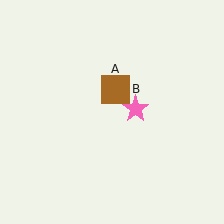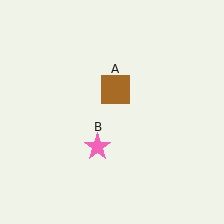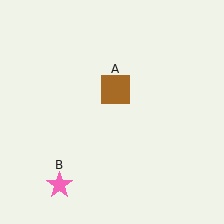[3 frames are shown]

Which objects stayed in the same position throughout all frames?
Brown square (object A) remained stationary.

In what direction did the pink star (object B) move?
The pink star (object B) moved down and to the left.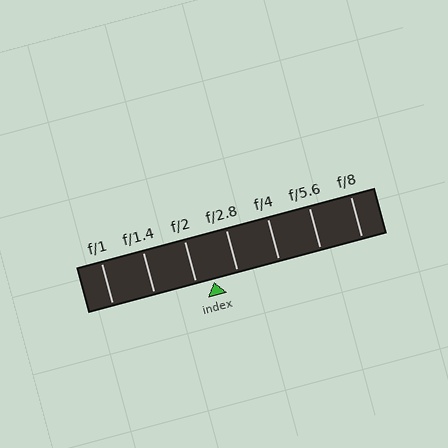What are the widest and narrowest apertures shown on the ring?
The widest aperture shown is f/1 and the narrowest is f/8.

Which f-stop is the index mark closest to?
The index mark is closest to f/2.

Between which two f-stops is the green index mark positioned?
The index mark is between f/2 and f/2.8.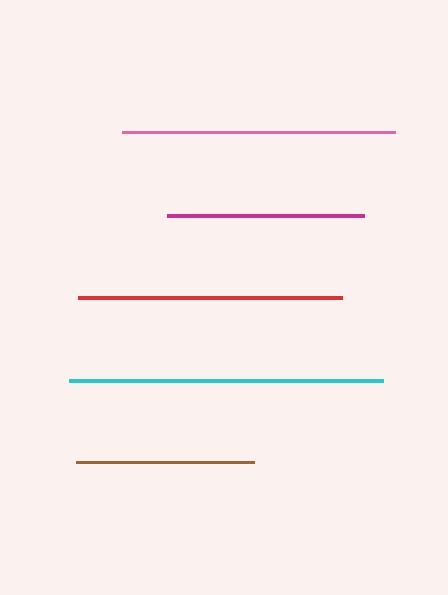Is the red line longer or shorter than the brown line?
The red line is longer than the brown line.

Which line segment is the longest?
The cyan line is the longest at approximately 314 pixels.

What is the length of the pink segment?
The pink segment is approximately 273 pixels long.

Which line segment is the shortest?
The brown line is the shortest at approximately 177 pixels.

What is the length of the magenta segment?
The magenta segment is approximately 198 pixels long.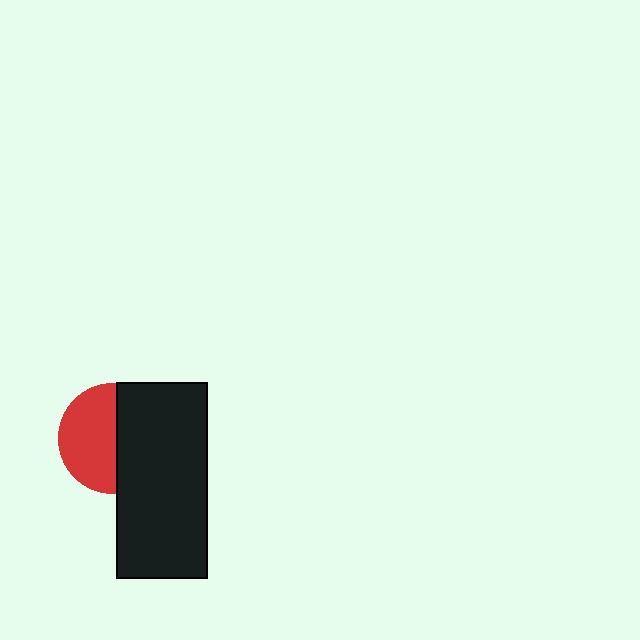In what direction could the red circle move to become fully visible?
The red circle could move left. That would shift it out from behind the black rectangle entirely.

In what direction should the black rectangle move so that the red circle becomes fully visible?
The black rectangle should move right. That is the shortest direction to clear the overlap and leave the red circle fully visible.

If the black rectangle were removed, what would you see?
You would see the complete red circle.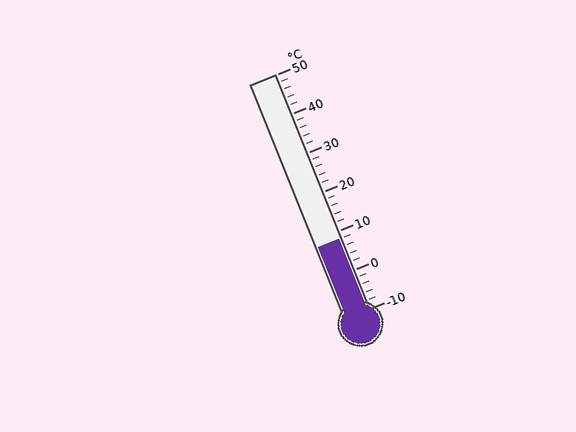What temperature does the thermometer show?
The thermometer shows approximately 8°C.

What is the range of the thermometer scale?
The thermometer scale ranges from -10°C to 50°C.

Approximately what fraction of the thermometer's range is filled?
The thermometer is filled to approximately 30% of its range.